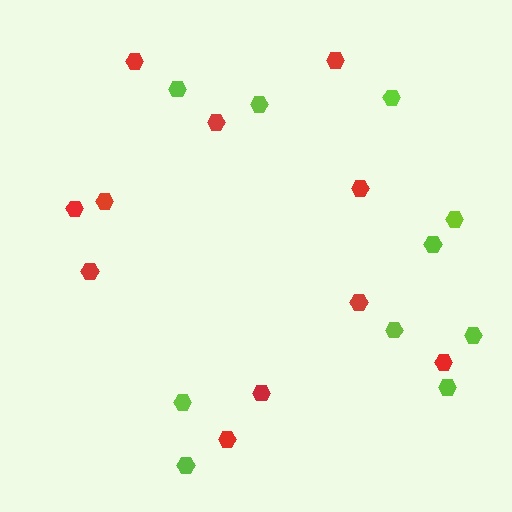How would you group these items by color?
There are 2 groups: one group of lime hexagons (10) and one group of red hexagons (11).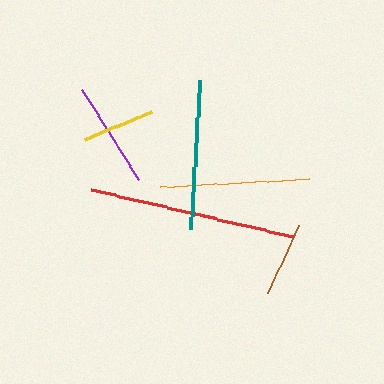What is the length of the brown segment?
The brown segment is approximately 74 pixels long.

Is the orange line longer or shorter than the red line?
The red line is longer than the orange line.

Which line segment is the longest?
The red line is the longest at approximately 208 pixels.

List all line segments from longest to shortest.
From longest to shortest: red, teal, orange, purple, brown, yellow.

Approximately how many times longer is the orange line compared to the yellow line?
The orange line is approximately 2.1 times the length of the yellow line.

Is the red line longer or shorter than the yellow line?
The red line is longer than the yellow line.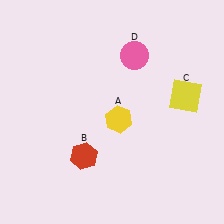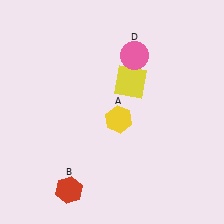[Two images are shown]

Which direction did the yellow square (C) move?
The yellow square (C) moved left.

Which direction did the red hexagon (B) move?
The red hexagon (B) moved down.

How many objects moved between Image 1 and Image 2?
2 objects moved between the two images.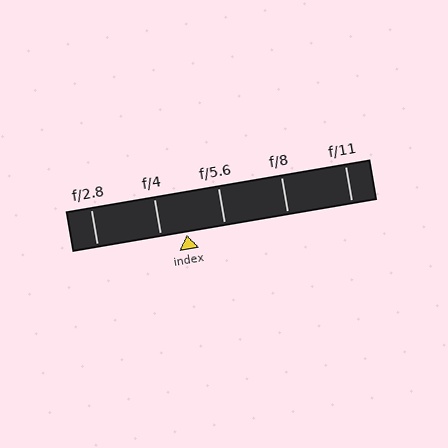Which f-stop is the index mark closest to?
The index mark is closest to f/4.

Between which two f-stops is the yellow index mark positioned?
The index mark is between f/4 and f/5.6.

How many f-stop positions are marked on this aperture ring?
There are 5 f-stop positions marked.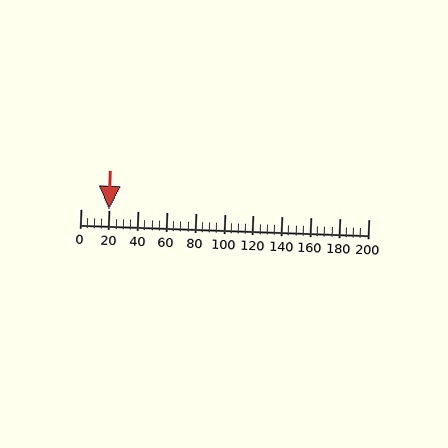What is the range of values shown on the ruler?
The ruler shows values from 0 to 200.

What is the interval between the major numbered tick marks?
The major tick marks are spaced 20 units apart.